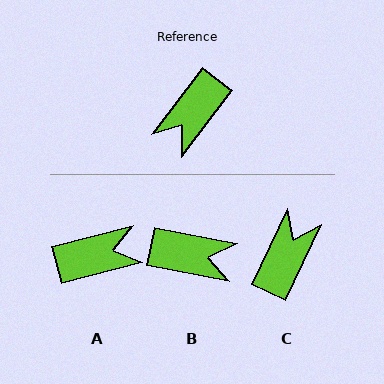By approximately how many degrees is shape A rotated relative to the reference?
Approximately 142 degrees counter-clockwise.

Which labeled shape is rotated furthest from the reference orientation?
C, about 167 degrees away.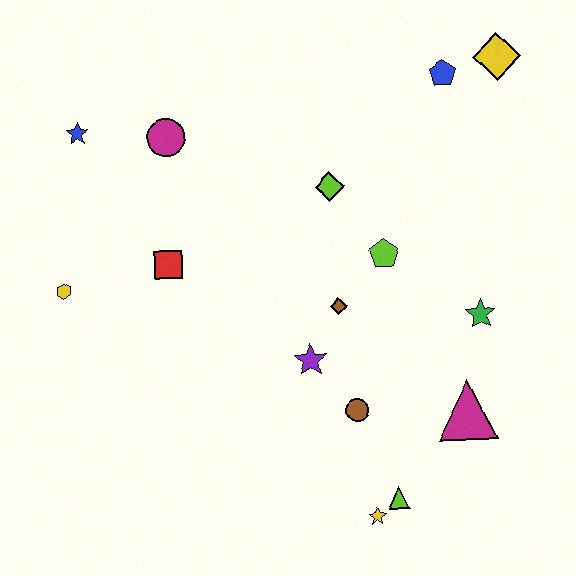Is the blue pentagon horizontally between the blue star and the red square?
No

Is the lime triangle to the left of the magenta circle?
No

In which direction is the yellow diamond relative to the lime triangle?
The yellow diamond is above the lime triangle.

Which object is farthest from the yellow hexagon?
The yellow diamond is farthest from the yellow hexagon.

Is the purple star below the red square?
Yes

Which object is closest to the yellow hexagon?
The red square is closest to the yellow hexagon.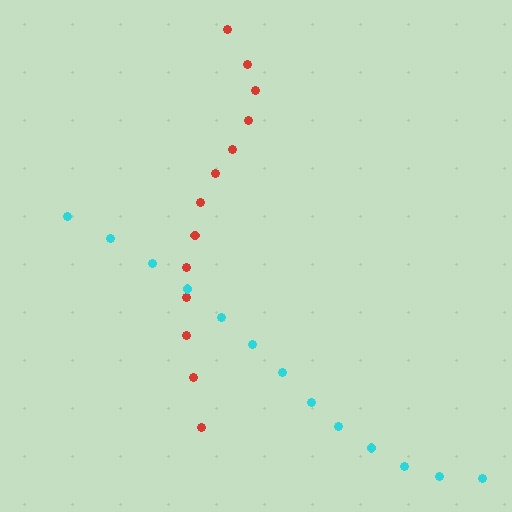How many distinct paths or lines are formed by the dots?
There are 2 distinct paths.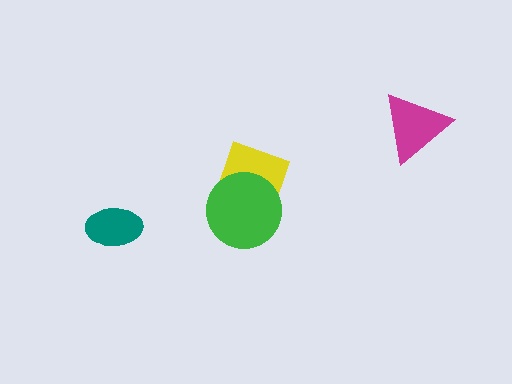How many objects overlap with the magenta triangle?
0 objects overlap with the magenta triangle.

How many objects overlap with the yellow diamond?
1 object overlaps with the yellow diamond.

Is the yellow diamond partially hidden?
Yes, it is partially covered by another shape.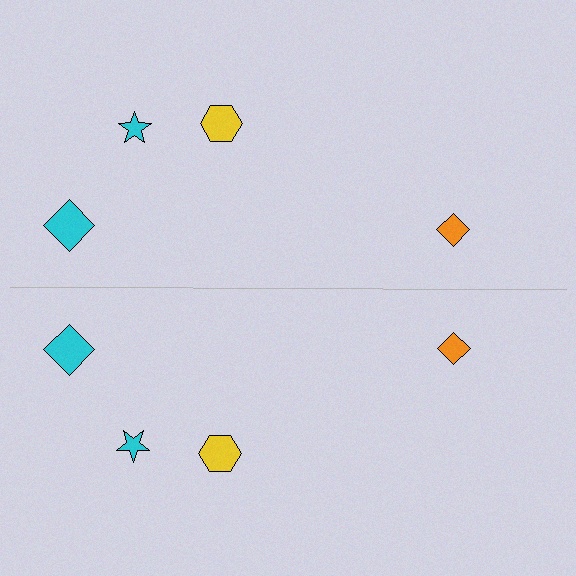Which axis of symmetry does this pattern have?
The pattern has a horizontal axis of symmetry running through the center of the image.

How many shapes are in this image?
There are 8 shapes in this image.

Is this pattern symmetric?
Yes, this pattern has bilateral (reflection) symmetry.